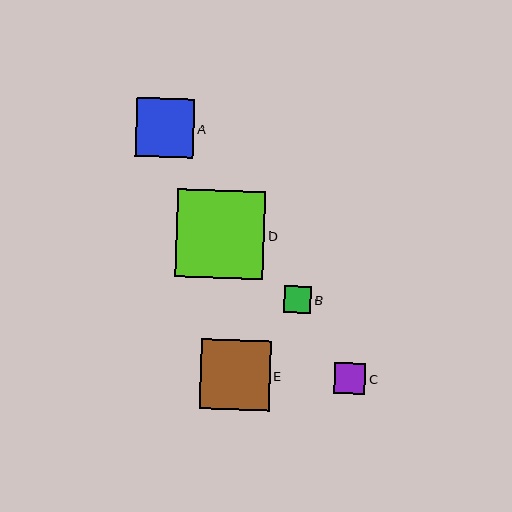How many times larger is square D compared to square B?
Square D is approximately 3.2 times the size of square B.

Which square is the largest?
Square D is the largest with a size of approximately 88 pixels.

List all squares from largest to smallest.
From largest to smallest: D, E, A, C, B.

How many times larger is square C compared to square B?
Square C is approximately 1.1 times the size of square B.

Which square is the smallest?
Square B is the smallest with a size of approximately 27 pixels.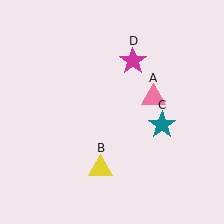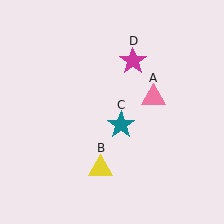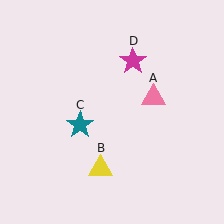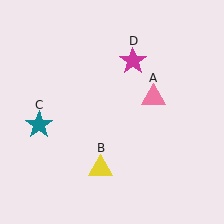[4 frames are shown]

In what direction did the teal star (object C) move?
The teal star (object C) moved left.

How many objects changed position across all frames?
1 object changed position: teal star (object C).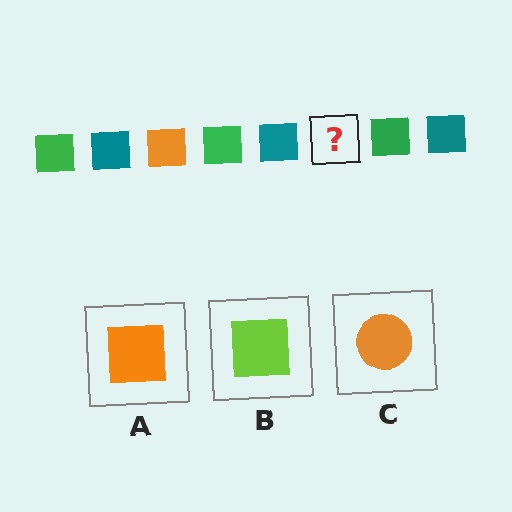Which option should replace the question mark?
Option A.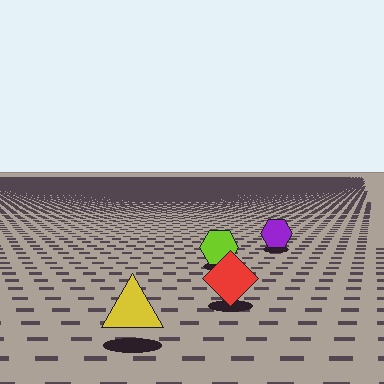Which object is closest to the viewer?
The yellow triangle is closest. The texture marks near it are larger and more spread out.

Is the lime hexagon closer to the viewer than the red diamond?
No. The red diamond is closer — you can tell from the texture gradient: the ground texture is coarser near it.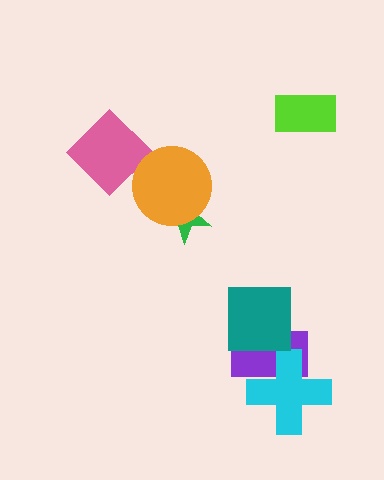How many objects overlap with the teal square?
1 object overlaps with the teal square.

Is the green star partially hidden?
Yes, it is partially covered by another shape.